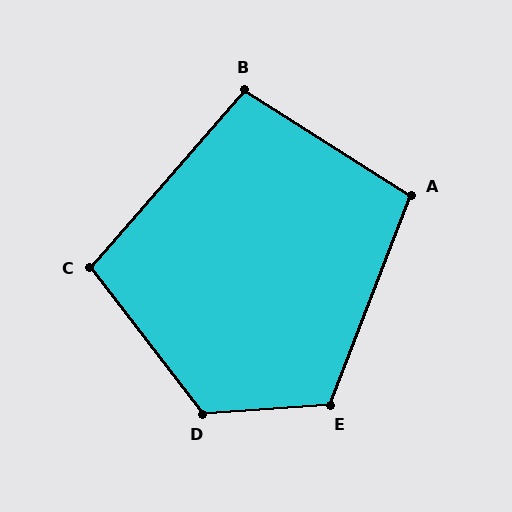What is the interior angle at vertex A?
Approximately 101 degrees (obtuse).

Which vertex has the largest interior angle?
D, at approximately 124 degrees.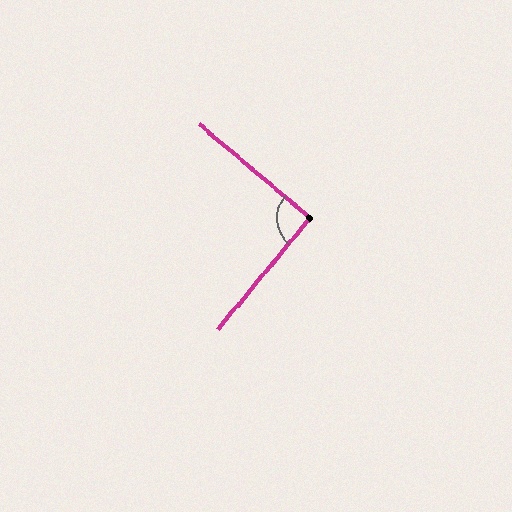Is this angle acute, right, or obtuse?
It is approximately a right angle.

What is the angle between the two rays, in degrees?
Approximately 90 degrees.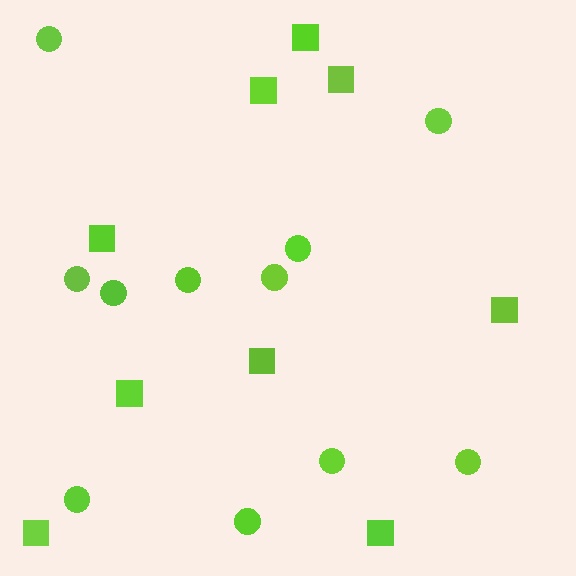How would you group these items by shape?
There are 2 groups: one group of circles (11) and one group of squares (9).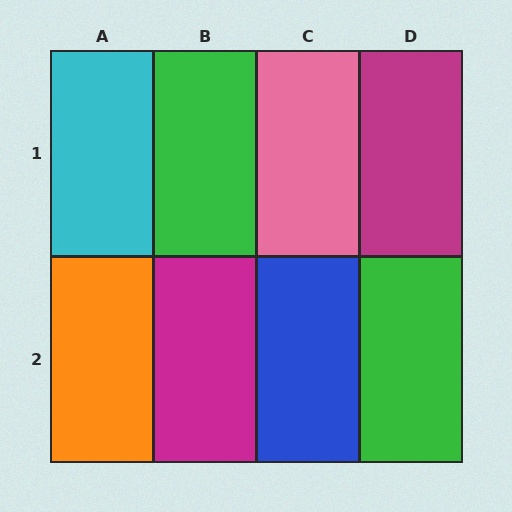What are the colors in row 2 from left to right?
Orange, magenta, blue, green.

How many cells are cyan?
1 cell is cyan.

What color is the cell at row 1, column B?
Green.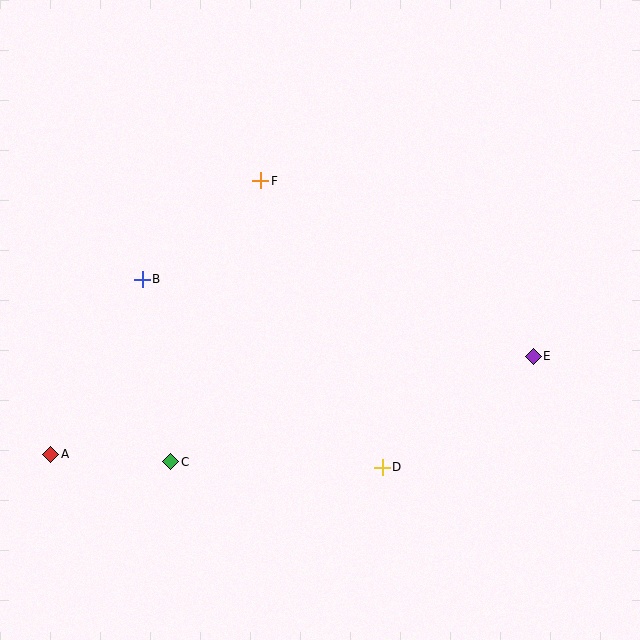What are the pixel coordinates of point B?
Point B is at (142, 279).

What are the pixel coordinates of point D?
Point D is at (382, 467).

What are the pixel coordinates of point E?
Point E is at (533, 356).